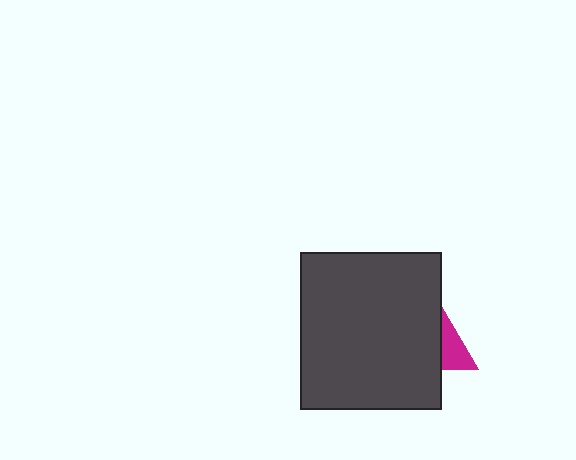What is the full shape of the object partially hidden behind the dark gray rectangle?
The partially hidden object is a magenta triangle.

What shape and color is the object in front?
The object in front is a dark gray rectangle.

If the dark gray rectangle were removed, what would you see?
You would see the complete magenta triangle.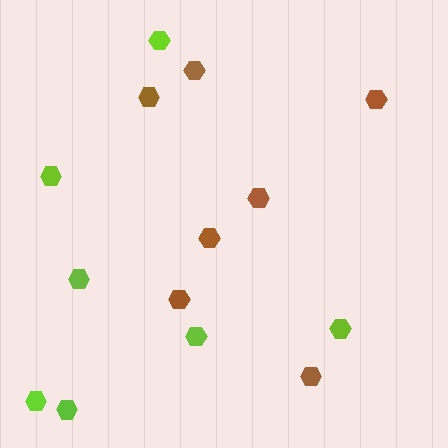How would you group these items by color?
There are 2 groups: one group of brown hexagons (7) and one group of lime hexagons (7).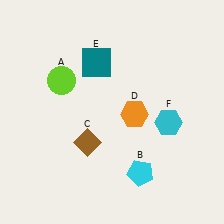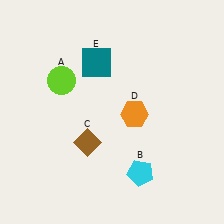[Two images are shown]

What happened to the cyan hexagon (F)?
The cyan hexagon (F) was removed in Image 2. It was in the bottom-right area of Image 1.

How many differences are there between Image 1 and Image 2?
There is 1 difference between the two images.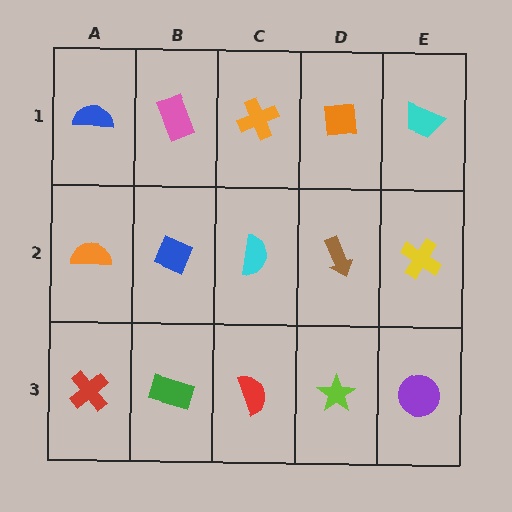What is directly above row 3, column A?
An orange semicircle.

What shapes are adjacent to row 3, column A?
An orange semicircle (row 2, column A), a green rectangle (row 3, column B).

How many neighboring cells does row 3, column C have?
3.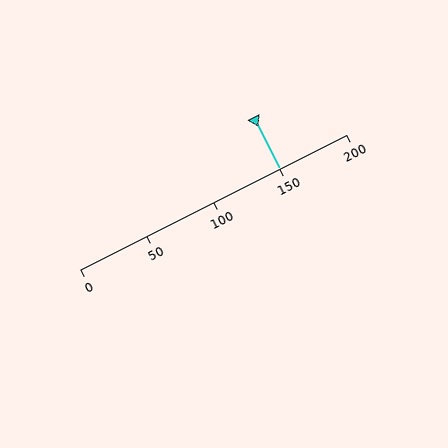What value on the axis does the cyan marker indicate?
The marker indicates approximately 150.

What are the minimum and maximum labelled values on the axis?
The axis runs from 0 to 200.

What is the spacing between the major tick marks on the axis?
The major ticks are spaced 50 apart.